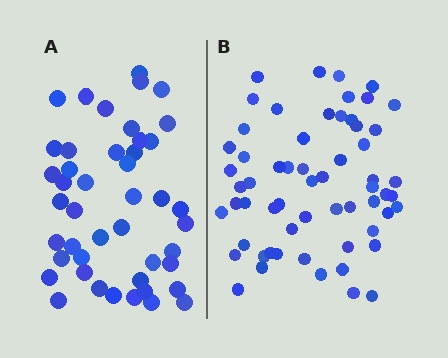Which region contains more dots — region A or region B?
Region B (the right region) has more dots.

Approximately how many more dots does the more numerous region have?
Region B has approximately 15 more dots than region A.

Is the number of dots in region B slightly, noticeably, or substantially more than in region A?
Region B has noticeably more, but not dramatically so. The ratio is roughly 1.3 to 1.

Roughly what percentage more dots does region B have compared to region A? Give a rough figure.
About 35% more.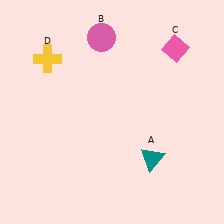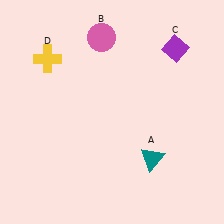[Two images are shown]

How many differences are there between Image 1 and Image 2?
There is 1 difference between the two images.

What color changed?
The diamond (C) changed from pink in Image 1 to purple in Image 2.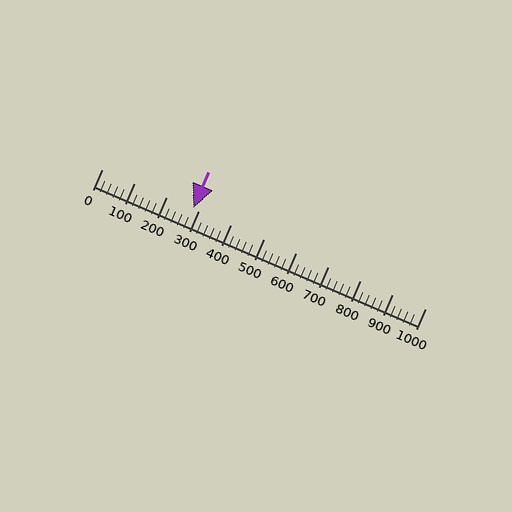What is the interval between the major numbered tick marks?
The major tick marks are spaced 100 units apart.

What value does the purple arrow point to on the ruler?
The purple arrow points to approximately 283.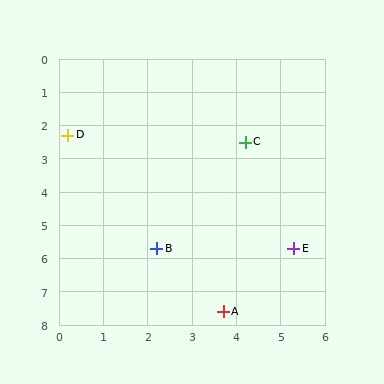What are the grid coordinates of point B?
Point B is at approximately (2.2, 5.7).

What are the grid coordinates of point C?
Point C is at approximately (4.2, 2.5).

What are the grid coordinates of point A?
Point A is at approximately (3.7, 7.6).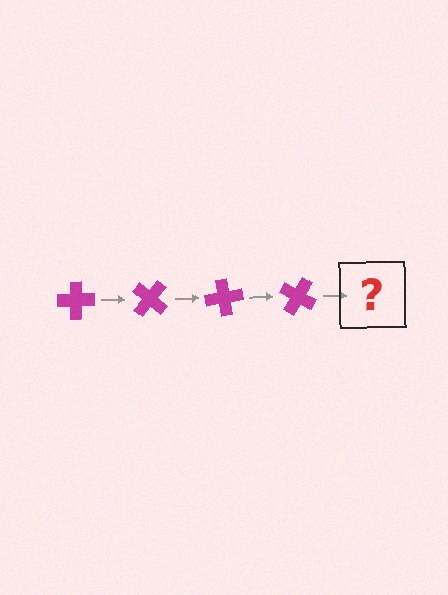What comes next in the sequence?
The next element should be a magenta cross rotated 160 degrees.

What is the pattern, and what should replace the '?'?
The pattern is that the cross rotates 40 degrees each step. The '?' should be a magenta cross rotated 160 degrees.